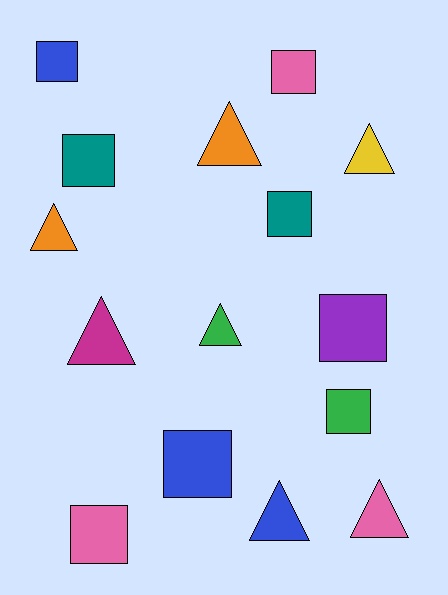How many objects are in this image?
There are 15 objects.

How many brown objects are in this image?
There are no brown objects.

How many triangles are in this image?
There are 7 triangles.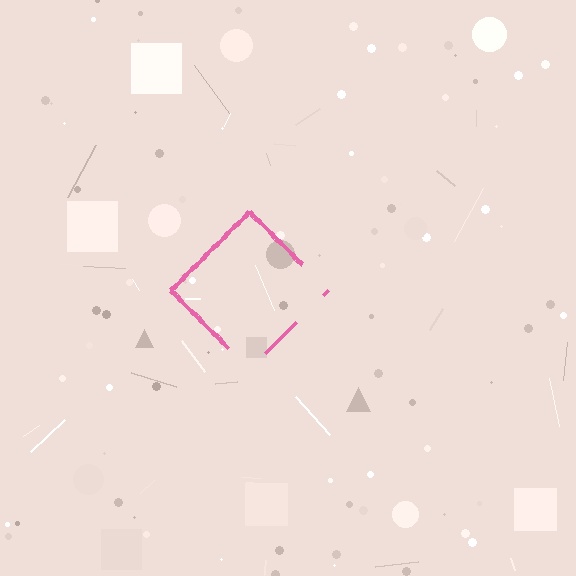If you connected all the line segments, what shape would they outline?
They would outline a diamond.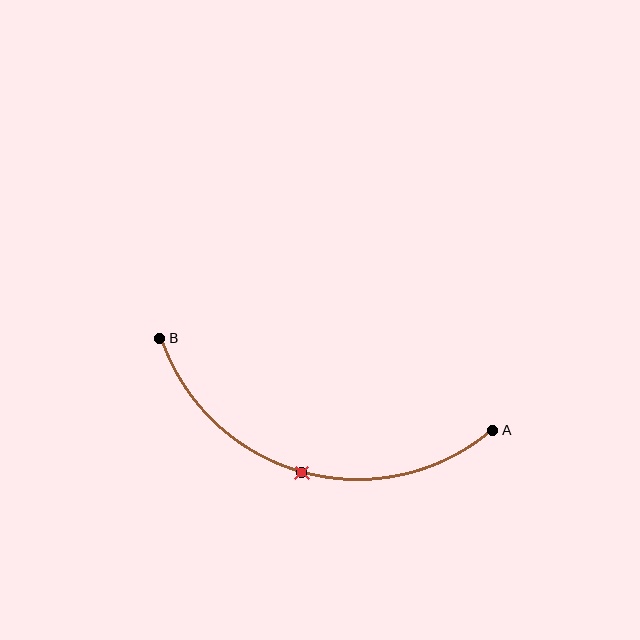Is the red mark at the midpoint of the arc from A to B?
Yes. The red mark lies on the arc at equal arc-length from both A and B — it is the arc midpoint.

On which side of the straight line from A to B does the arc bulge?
The arc bulges below the straight line connecting A and B.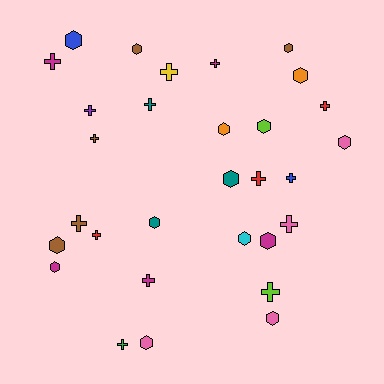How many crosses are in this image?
There are 15 crosses.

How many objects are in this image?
There are 30 objects.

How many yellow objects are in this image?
There is 1 yellow object.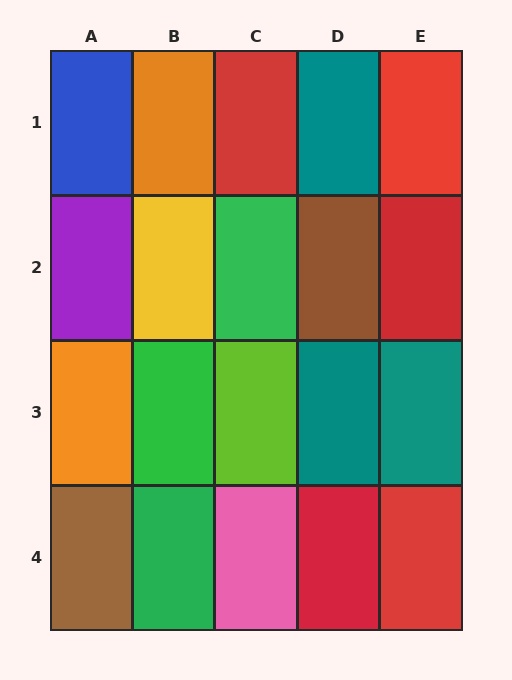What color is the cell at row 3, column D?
Teal.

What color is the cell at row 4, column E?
Red.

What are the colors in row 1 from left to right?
Blue, orange, red, teal, red.